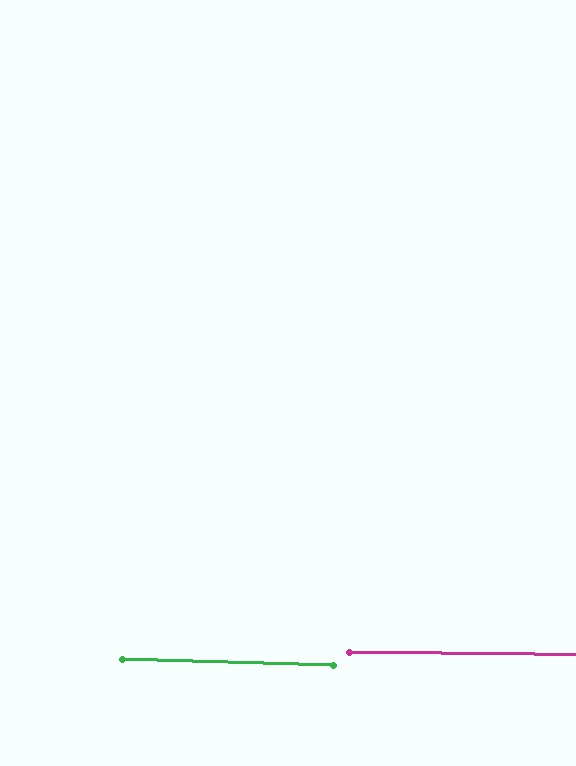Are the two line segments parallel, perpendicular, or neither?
Parallel — their directions differ by only 0.9°.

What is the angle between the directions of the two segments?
Approximately 1 degree.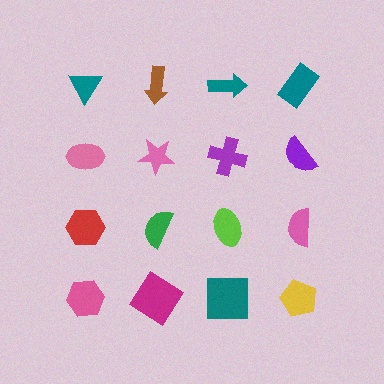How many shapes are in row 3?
4 shapes.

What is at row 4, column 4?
A yellow pentagon.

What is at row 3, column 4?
A pink semicircle.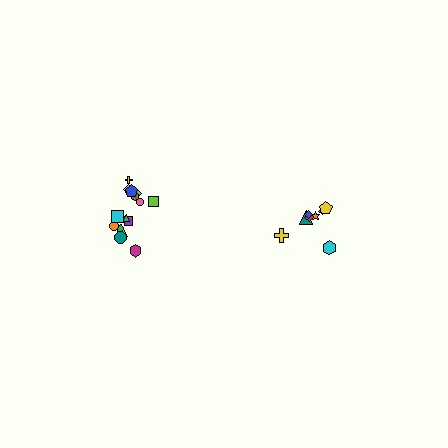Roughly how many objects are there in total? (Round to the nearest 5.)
Roughly 25 objects in total.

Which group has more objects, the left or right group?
The left group.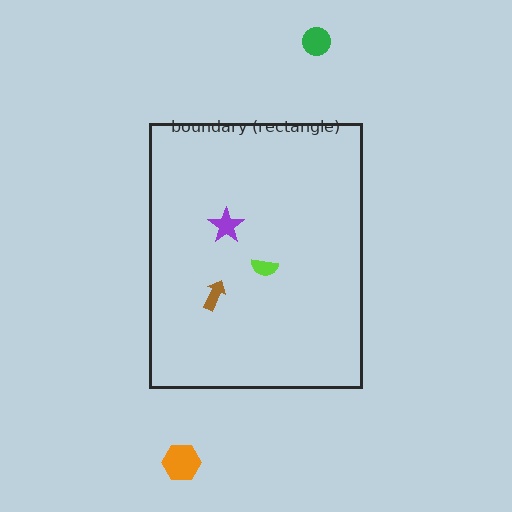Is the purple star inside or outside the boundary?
Inside.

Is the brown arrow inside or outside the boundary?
Inside.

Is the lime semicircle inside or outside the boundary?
Inside.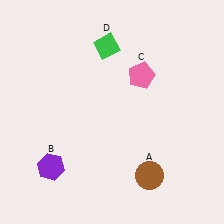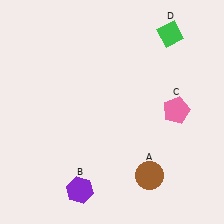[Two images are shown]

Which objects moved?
The objects that moved are: the purple hexagon (B), the pink pentagon (C), the green diamond (D).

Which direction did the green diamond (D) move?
The green diamond (D) moved right.